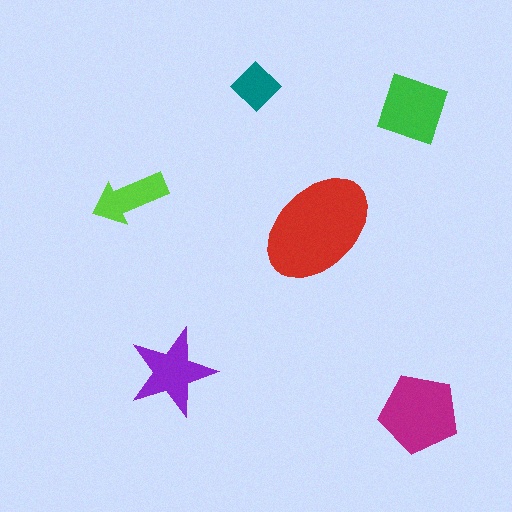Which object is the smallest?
The teal diamond.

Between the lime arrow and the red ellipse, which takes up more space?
The red ellipse.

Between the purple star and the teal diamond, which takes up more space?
The purple star.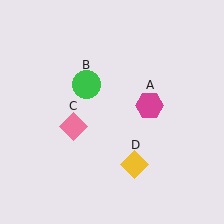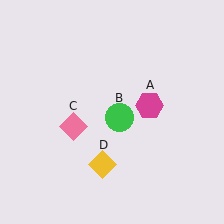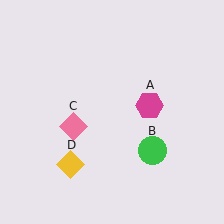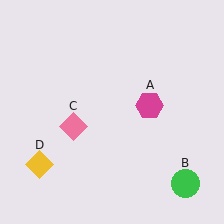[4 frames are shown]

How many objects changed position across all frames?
2 objects changed position: green circle (object B), yellow diamond (object D).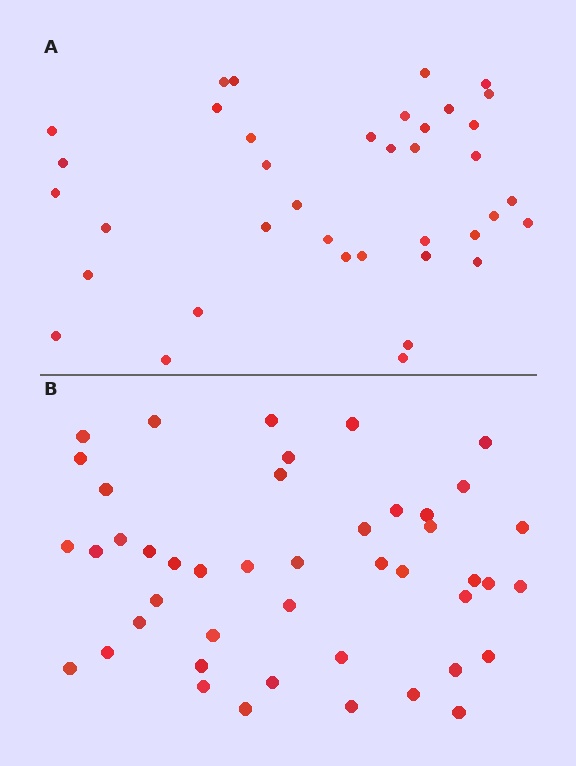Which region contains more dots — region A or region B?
Region B (the bottom region) has more dots.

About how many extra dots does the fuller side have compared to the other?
Region B has roughly 8 or so more dots than region A.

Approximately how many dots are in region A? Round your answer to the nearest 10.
About 40 dots. (The exact count is 38, which rounds to 40.)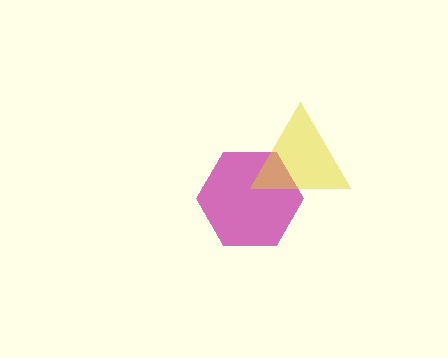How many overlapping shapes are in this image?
There are 2 overlapping shapes in the image.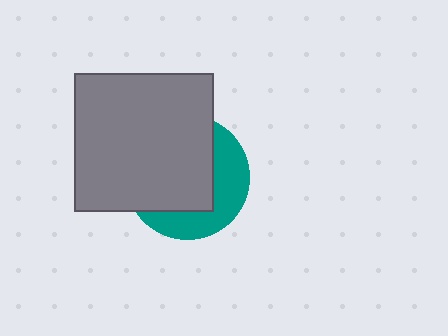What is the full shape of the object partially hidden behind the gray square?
The partially hidden object is a teal circle.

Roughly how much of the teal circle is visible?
A small part of it is visible (roughly 39%).